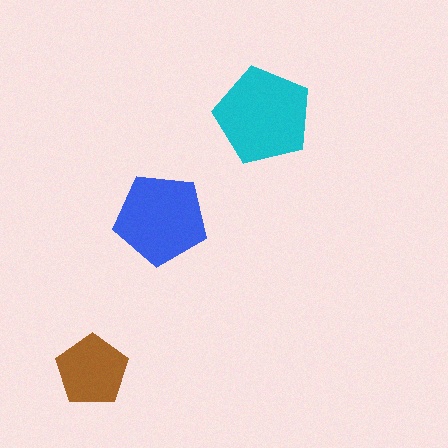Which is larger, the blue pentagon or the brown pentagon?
The blue one.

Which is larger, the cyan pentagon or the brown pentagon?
The cyan one.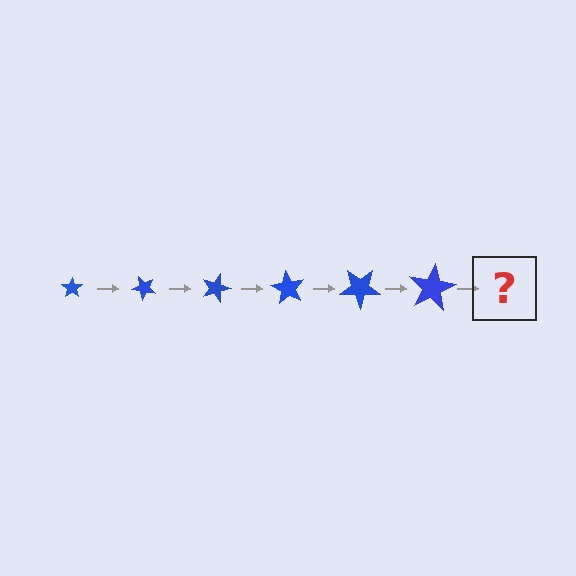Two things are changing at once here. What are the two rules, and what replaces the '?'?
The two rules are that the star grows larger each step and it rotates 45 degrees each step. The '?' should be a star, larger than the previous one and rotated 270 degrees from the start.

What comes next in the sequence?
The next element should be a star, larger than the previous one and rotated 270 degrees from the start.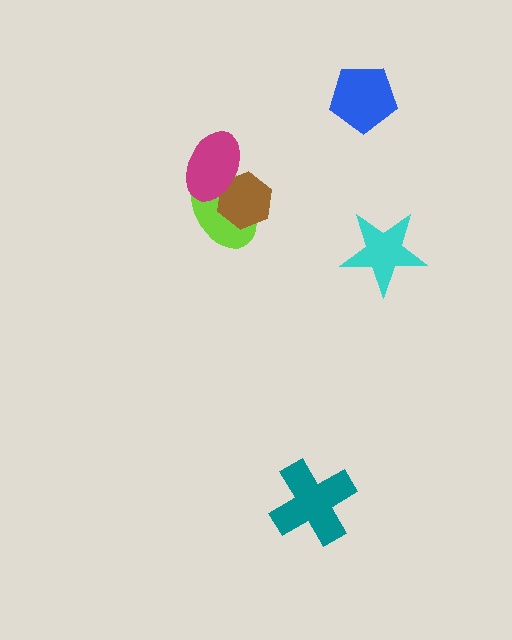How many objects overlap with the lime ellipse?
2 objects overlap with the lime ellipse.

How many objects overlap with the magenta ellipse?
2 objects overlap with the magenta ellipse.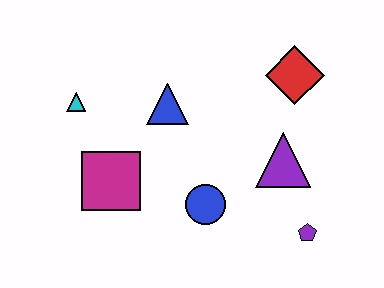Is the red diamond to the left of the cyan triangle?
No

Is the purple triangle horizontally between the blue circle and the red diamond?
Yes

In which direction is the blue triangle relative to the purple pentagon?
The blue triangle is to the left of the purple pentagon.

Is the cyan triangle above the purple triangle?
Yes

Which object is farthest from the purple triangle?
The cyan triangle is farthest from the purple triangle.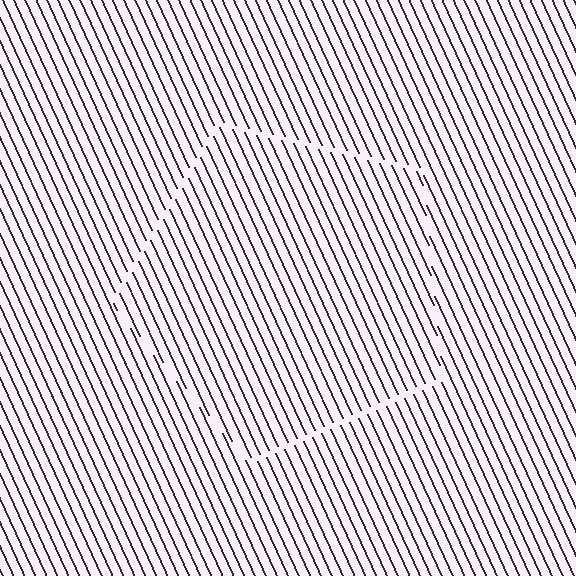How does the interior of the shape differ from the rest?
The interior of the shape contains the same grating, shifted by half a period — the contour is defined by the phase discontinuity where line-ends from the inner and outer gratings abut.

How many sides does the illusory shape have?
5 sides — the line-ends trace a pentagon.